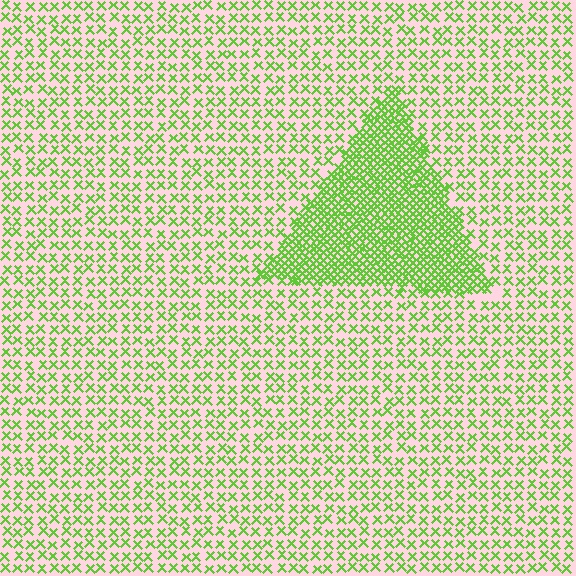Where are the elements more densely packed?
The elements are more densely packed inside the triangle boundary.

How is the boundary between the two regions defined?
The boundary is defined by a change in element density (approximately 2.8x ratio). All elements are the same color, size, and shape.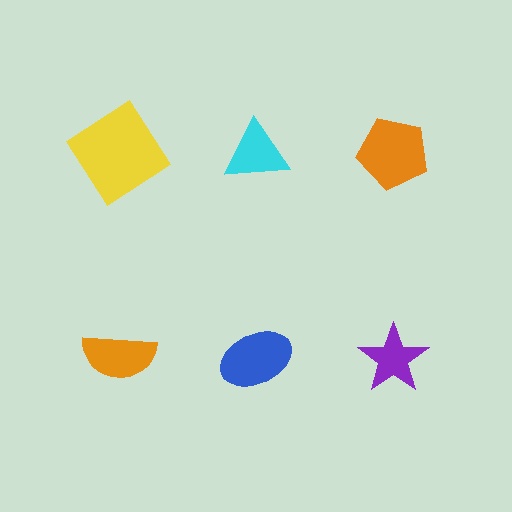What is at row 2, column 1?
An orange semicircle.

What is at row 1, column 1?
A yellow diamond.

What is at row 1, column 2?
A cyan triangle.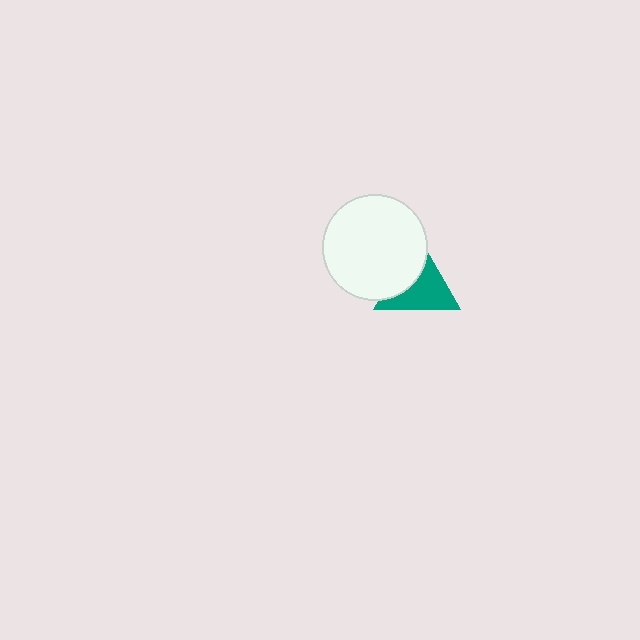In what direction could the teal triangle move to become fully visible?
The teal triangle could move toward the lower-right. That would shift it out from behind the white circle entirely.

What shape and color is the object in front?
The object in front is a white circle.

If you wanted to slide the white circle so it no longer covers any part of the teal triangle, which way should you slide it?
Slide it toward the upper-left — that is the most direct way to separate the two shapes.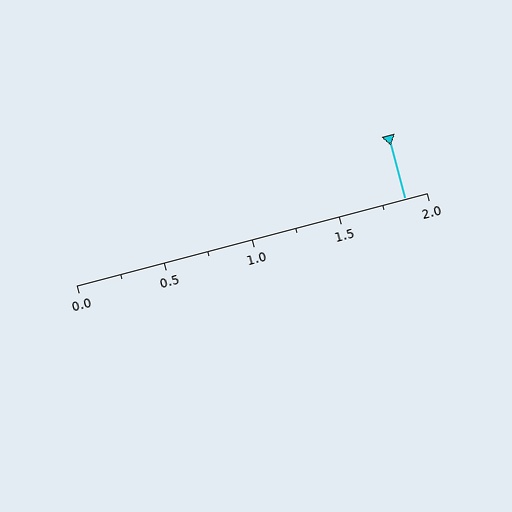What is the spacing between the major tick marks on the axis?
The major ticks are spaced 0.5 apart.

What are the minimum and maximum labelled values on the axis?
The axis runs from 0.0 to 2.0.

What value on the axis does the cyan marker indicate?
The marker indicates approximately 1.88.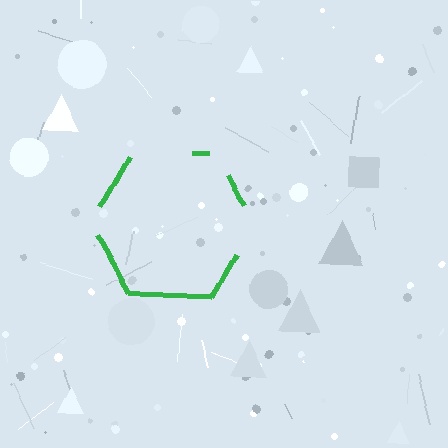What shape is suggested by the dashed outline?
The dashed outline suggests a hexagon.